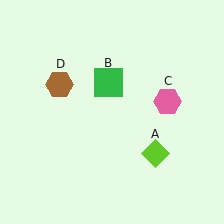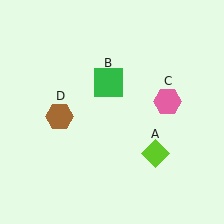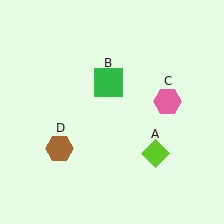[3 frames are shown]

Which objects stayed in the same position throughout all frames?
Lime diamond (object A) and green square (object B) and pink hexagon (object C) remained stationary.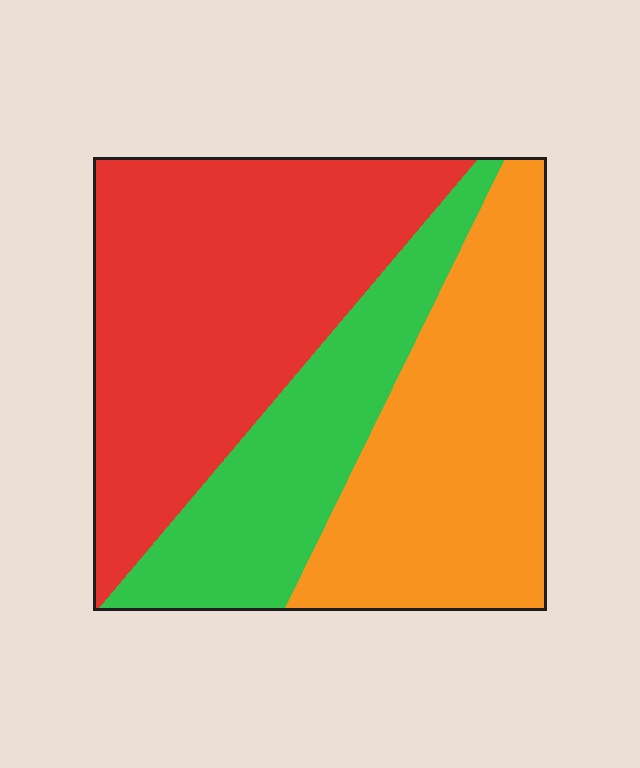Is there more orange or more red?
Red.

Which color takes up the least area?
Green, at roughly 25%.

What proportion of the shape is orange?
Orange covers about 35% of the shape.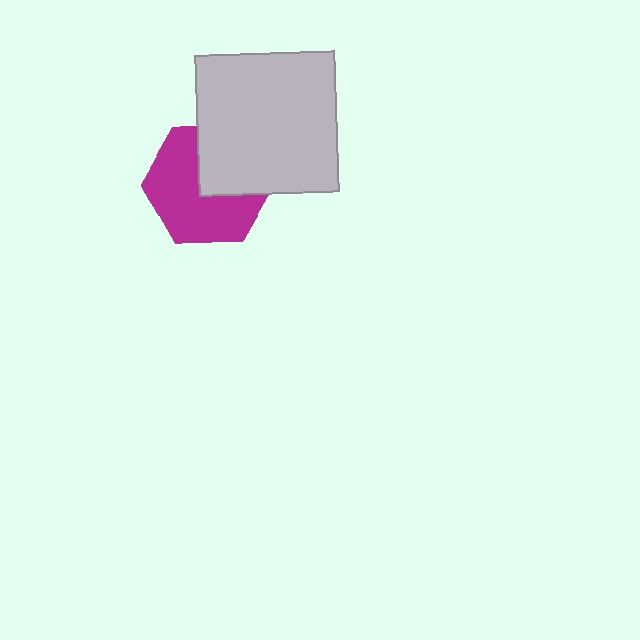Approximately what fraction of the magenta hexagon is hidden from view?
Roughly 37% of the magenta hexagon is hidden behind the light gray square.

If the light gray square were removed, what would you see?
You would see the complete magenta hexagon.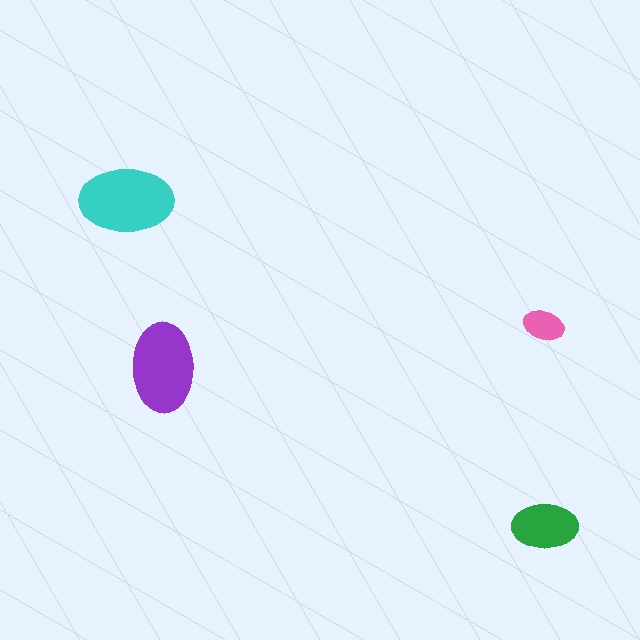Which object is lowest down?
The green ellipse is bottommost.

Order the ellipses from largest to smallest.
the cyan one, the purple one, the green one, the pink one.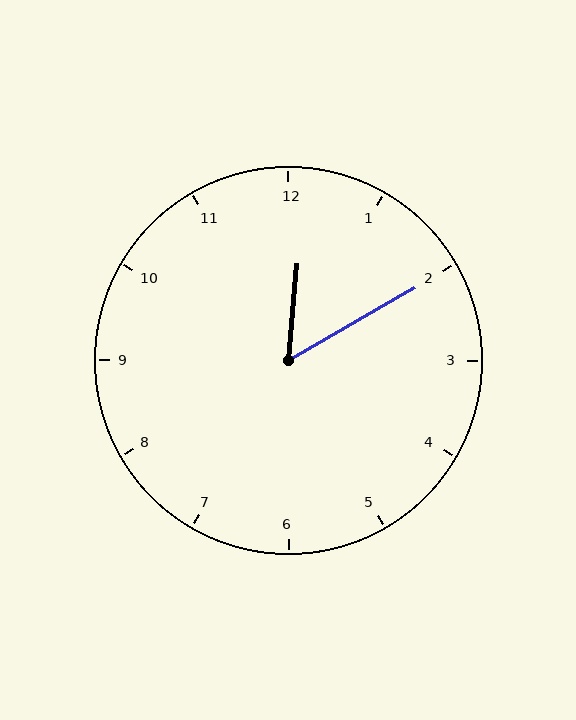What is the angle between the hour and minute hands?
Approximately 55 degrees.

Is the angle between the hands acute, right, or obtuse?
It is acute.